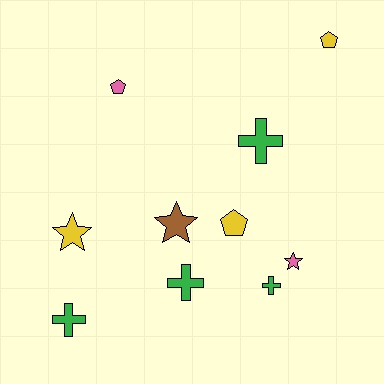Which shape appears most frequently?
Cross, with 4 objects.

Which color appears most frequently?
Green, with 4 objects.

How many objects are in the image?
There are 10 objects.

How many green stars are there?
There are no green stars.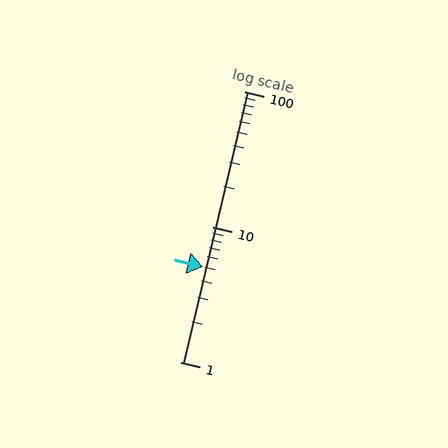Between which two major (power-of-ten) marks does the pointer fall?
The pointer is between 1 and 10.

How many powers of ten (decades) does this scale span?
The scale spans 2 decades, from 1 to 100.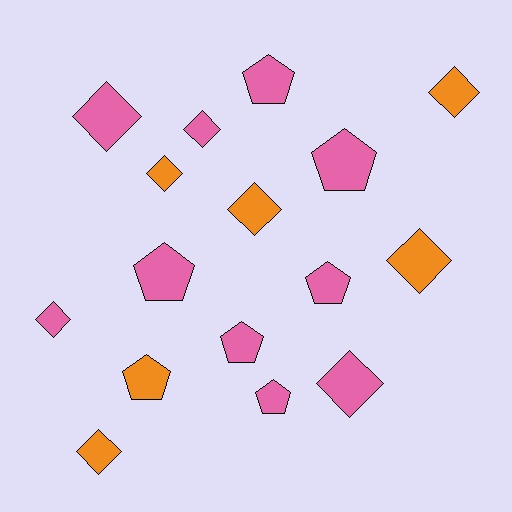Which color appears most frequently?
Pink, with 10 objects.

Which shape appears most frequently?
Diamond, with 9 objects.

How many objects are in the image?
There are 16 objects.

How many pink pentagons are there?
There are 6 pink pentagons.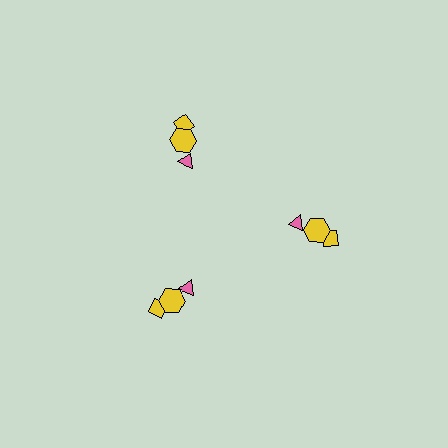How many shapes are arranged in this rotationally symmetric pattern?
There are 9 shapes, arranged in 3 groups of 3.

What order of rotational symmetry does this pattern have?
This pattern has 3-fold rotational symmetry.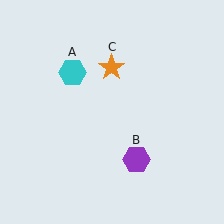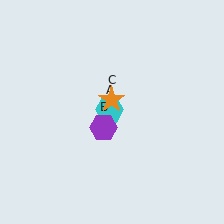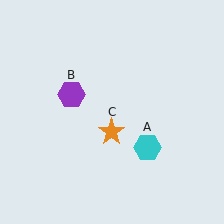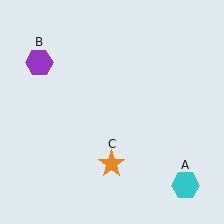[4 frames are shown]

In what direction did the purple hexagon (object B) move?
The purple hexagon (object B) moved up and to the left.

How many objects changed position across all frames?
3 objects changed position: cyan hexagon (object A), purple hexagon (object B), orange star (object C).